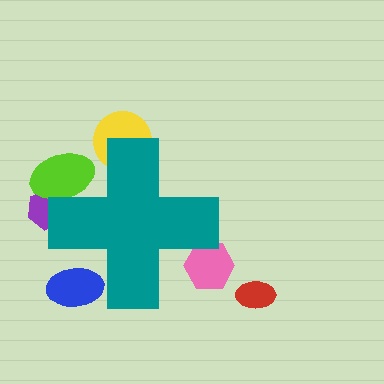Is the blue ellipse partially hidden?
Yes, the blue ellipse is partially hidden behind the teal cross.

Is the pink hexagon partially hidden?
Yes, the pink hexagon is partially hidden behind the teal cross.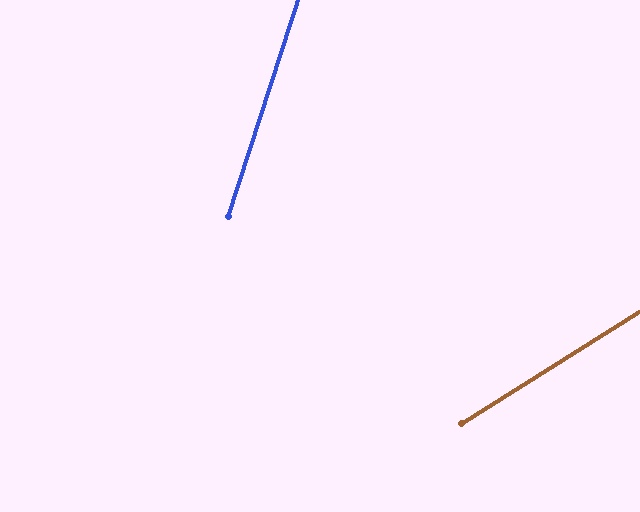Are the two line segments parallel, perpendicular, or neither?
Neither parallel nor perpendicular — they differ by about 40°.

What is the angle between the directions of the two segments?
Approximately 40 degrees.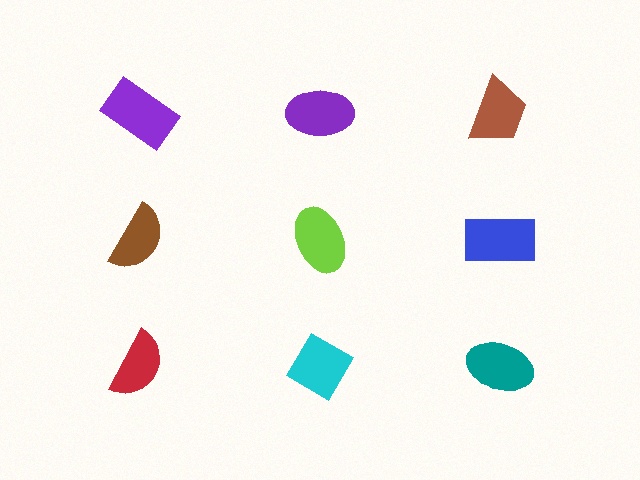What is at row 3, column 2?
A cyan diamond.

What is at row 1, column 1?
A purple rectangle.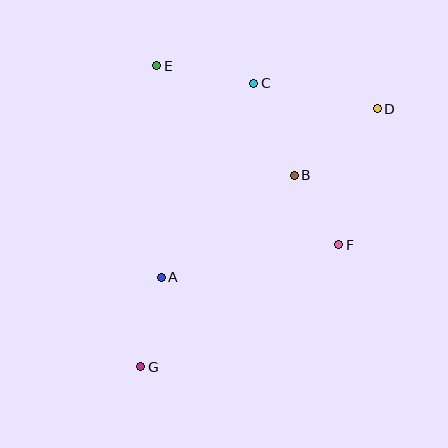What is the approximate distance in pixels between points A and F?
The distance between A and F is approximately 180 pixels.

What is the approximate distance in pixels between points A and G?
The distance between A and G is approximately 92 pixels.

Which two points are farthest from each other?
Points D and G are farthest from each other.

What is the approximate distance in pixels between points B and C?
The distance between B and C is approximately 100 pixels.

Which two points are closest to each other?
Points B and F are closest to each other.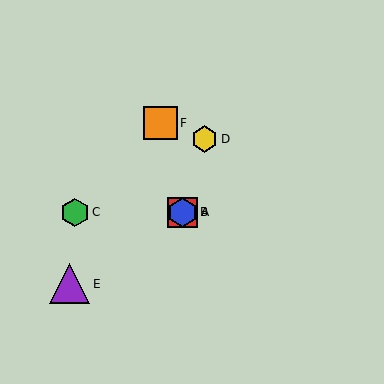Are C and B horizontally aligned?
Yes, both are at y≈212.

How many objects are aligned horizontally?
3 objects (A, B, C) are aligned horizontally.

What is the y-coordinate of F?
Object F is at y≈123.